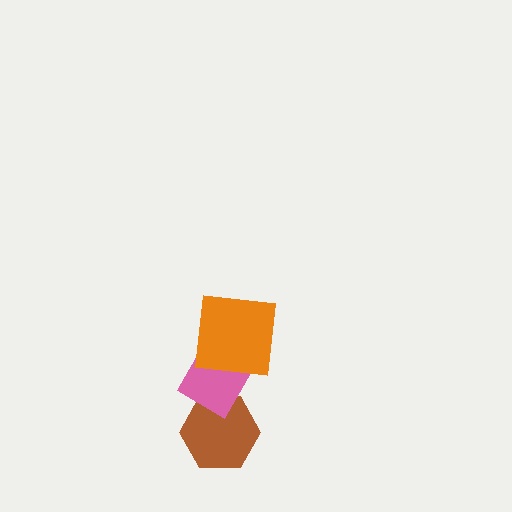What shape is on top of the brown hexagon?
The pink diamond is on top of the brown hexagon.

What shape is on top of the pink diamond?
The orange square is on top of the pink diamond.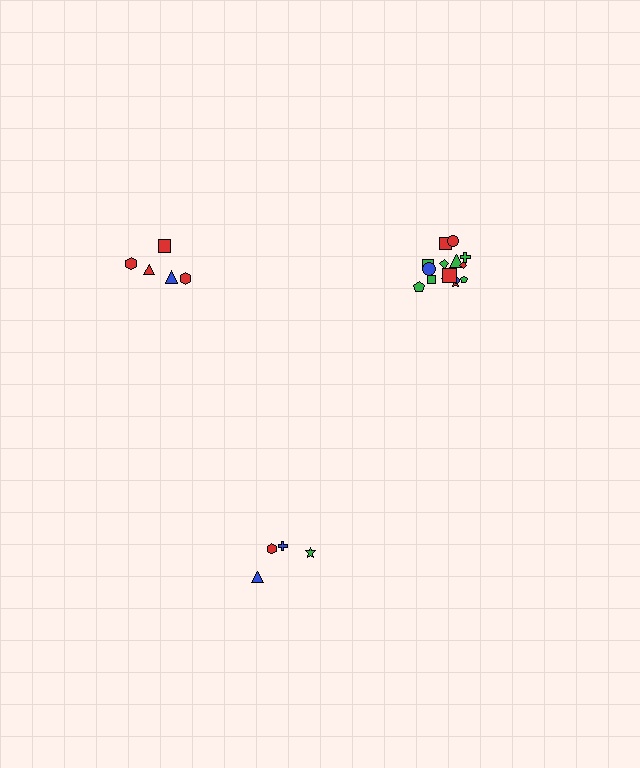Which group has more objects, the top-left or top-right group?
The top-right group.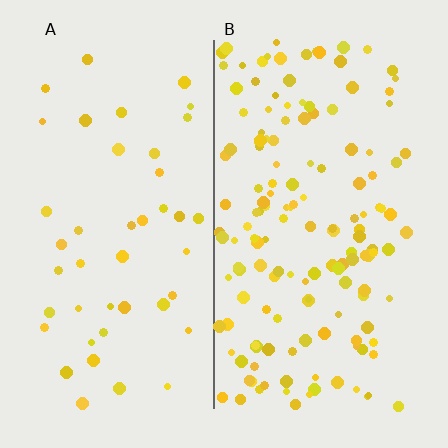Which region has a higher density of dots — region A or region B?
B (the right).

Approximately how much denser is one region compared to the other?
Approximately 3.4× — region B over region A.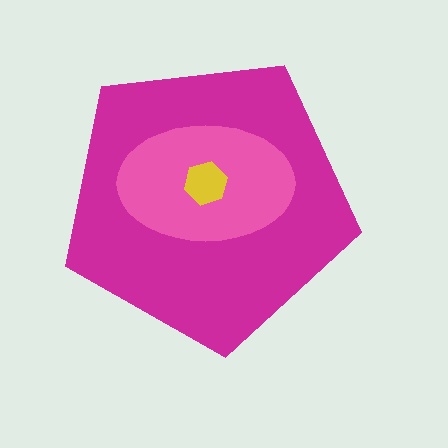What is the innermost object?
The yellow hexagon.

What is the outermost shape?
The magenta pentagon.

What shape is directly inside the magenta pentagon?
The pink ellipse.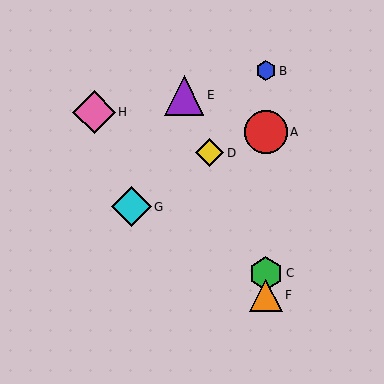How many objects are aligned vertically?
4 objects (A, B, C, F) are aligned vertically.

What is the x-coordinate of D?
Object D is at x≈210.